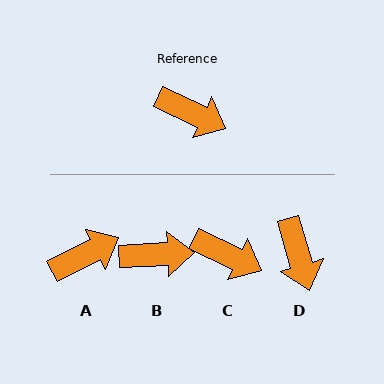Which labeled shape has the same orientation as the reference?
C.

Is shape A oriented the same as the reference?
No, it is off by about 53 degrees.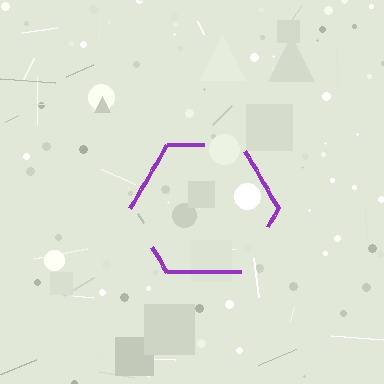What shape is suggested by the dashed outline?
The dashed outline suggests a hexagon.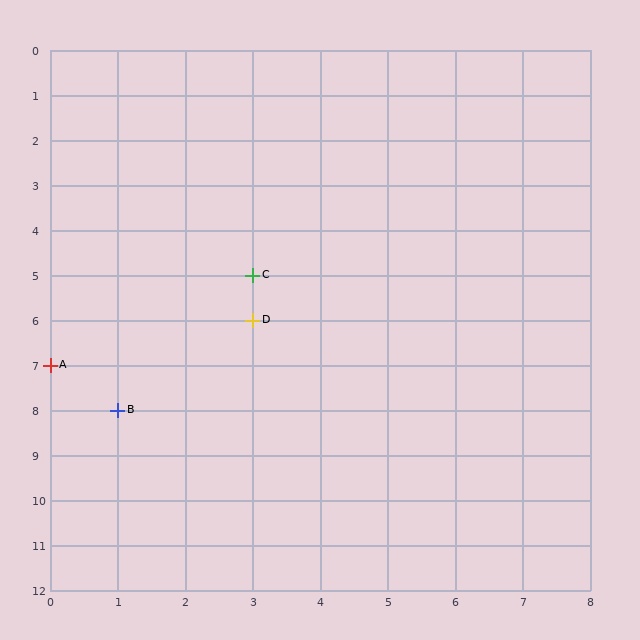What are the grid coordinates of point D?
Point D is at grid coordinates (3, 6).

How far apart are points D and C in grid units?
Points D and C are 1 row apart.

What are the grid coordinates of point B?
Point B is at grid coordinates (1, 8).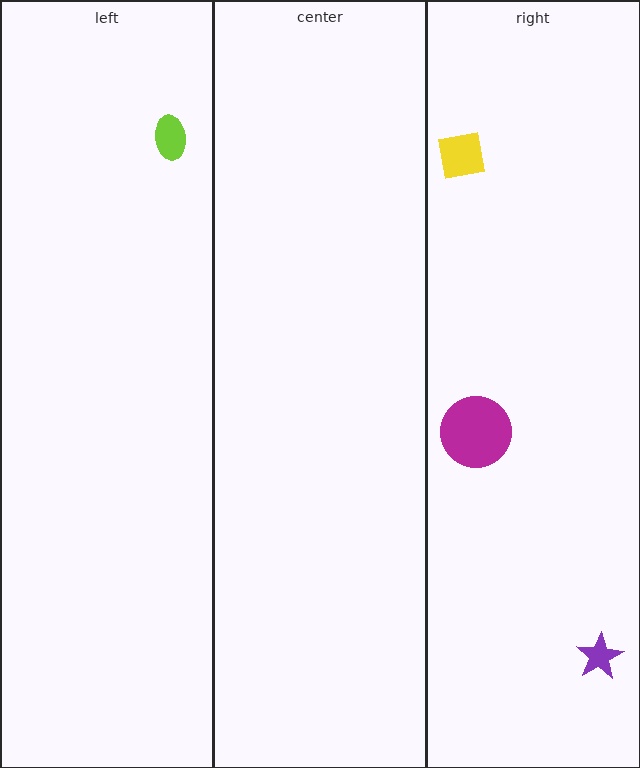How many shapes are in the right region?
3.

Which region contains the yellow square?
The right region.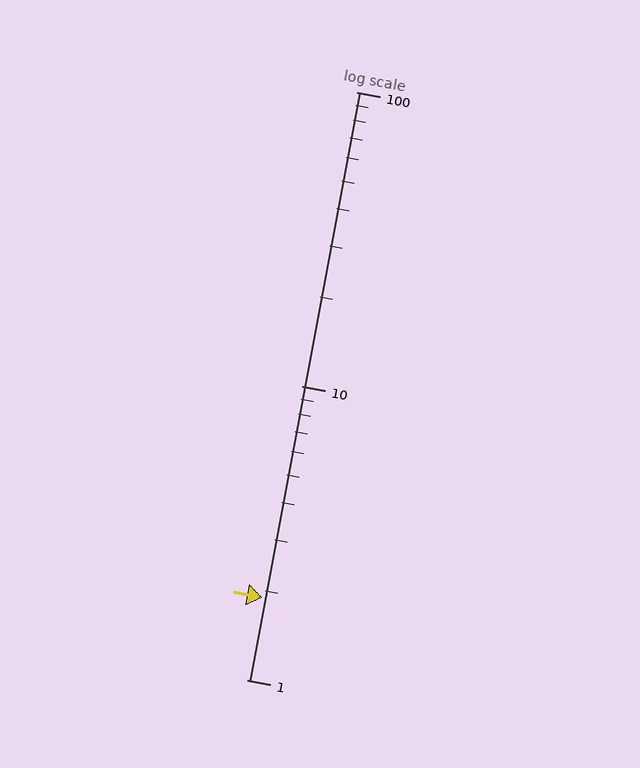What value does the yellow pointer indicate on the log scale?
The pointer indicates approximately 1.9.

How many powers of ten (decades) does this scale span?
The scale spans 2 decades, from 1 to 100.